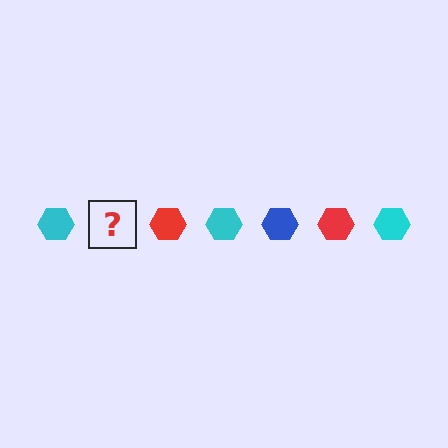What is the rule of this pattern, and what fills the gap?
The rule is that the pattern cycles through cyan, blue, red hexagons. The gap should be filled with a blue hexagon.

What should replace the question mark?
The question mark should be replaced with a blue hexagon.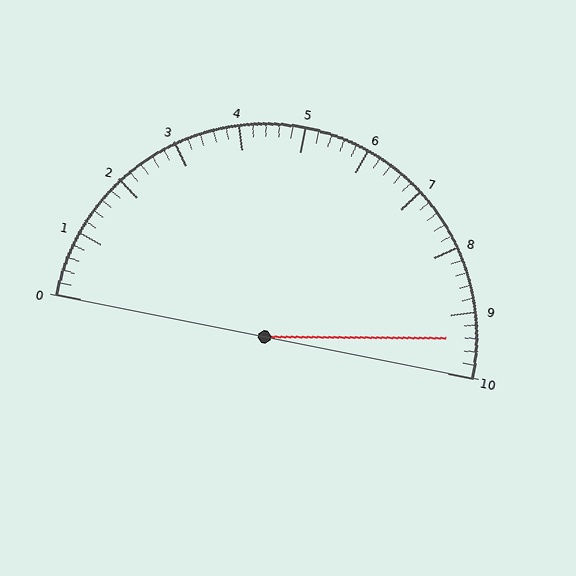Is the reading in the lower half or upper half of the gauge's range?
The reading is in the upper half of the range (0 to 10).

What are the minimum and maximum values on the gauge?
The gauge ranges from 0 to 10.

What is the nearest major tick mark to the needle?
The nearest major tick mark is 9.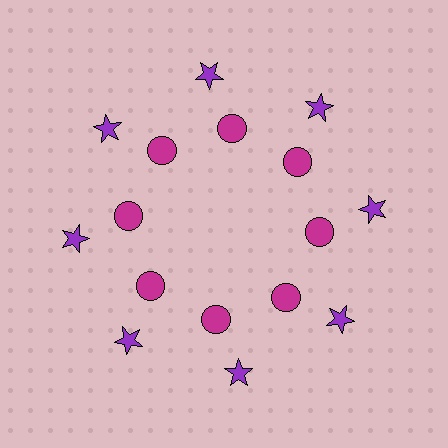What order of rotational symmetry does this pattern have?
This pattern has 8-fold rotational symmetry.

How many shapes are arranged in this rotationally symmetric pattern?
There are 16 shapes, arranged in 8 groups of 2.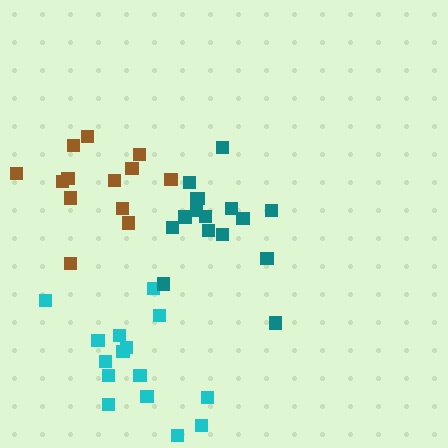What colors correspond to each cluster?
The clusters are colored: brown, cyan, teal.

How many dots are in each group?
Group 1: 13 dots, Group 2: 15 dots, Group 3: 16 dots (44 total).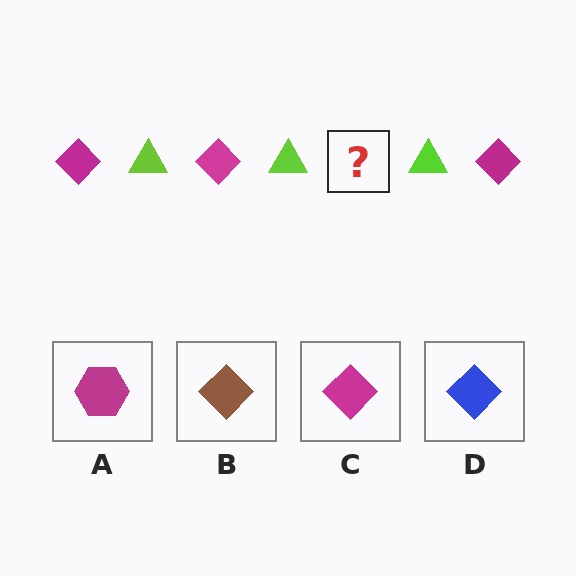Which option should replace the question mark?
Option C.